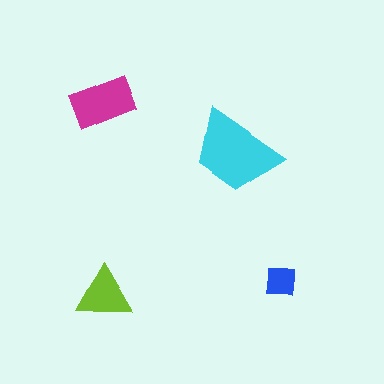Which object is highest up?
The magenta rectangle is topmost.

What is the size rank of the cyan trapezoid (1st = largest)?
1st.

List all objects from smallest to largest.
The blue square, the lime triangle, the magenta rectangle, the cyan trapezoid.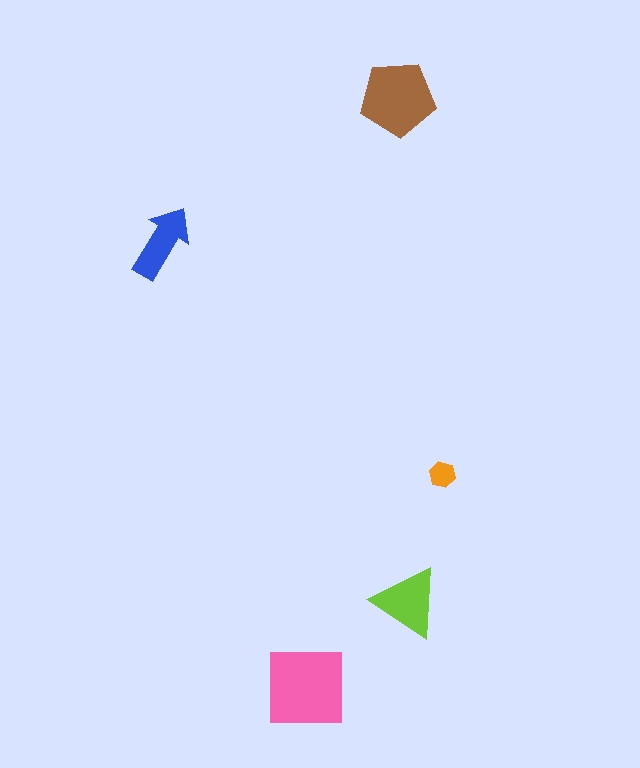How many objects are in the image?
There are 5 objects in the image.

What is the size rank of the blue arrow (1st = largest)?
4th.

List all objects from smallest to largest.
The orange hexagon, the blue arrow, the lime triangle, the brown pentagon, the pink square.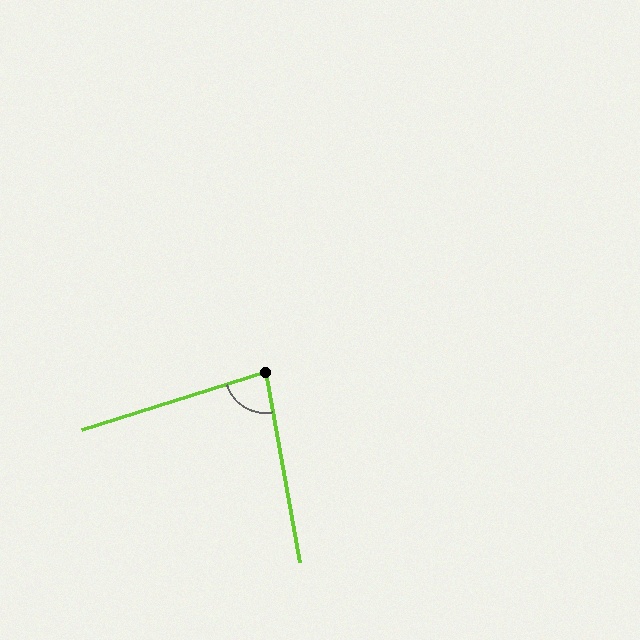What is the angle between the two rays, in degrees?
Approximately 83 degrees.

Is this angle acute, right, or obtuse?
It is acute.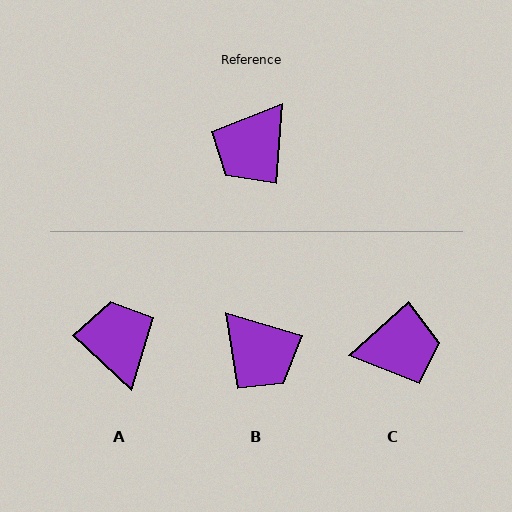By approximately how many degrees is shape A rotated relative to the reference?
Approximately 129 degrees clockwise.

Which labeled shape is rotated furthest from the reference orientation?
C, about 136 degrees away.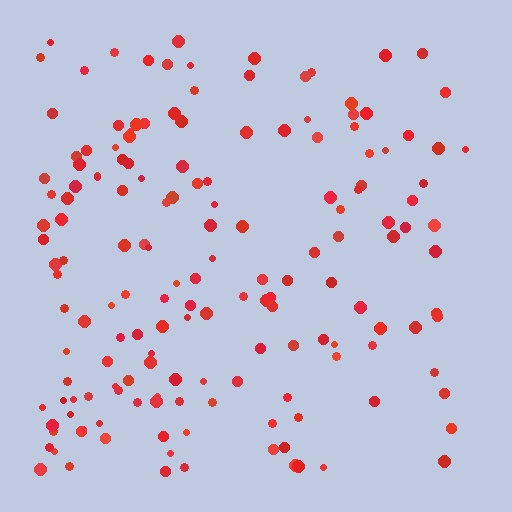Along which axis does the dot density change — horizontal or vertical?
Horizontal.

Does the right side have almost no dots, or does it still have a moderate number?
Still a moderate number, just noticeably fewer than the left.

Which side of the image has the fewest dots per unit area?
The right.